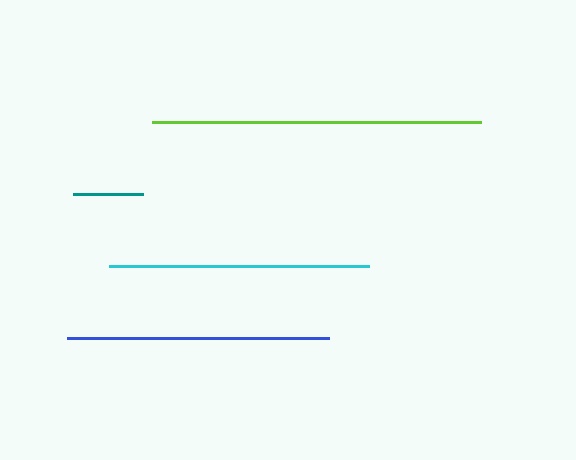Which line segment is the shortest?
The teal line is the shortest at approximately 70 pixels.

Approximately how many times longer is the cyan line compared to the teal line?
The cyan line is approximately 3.7 times the length of the teal line.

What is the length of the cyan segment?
The cyan segment is approximately 260 pixels long.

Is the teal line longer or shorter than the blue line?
The blue line is longer than the teal line.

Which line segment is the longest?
The lime line is the longest at approximately 329 pixels.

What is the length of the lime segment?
The lime segment is approximately 329 pixels long.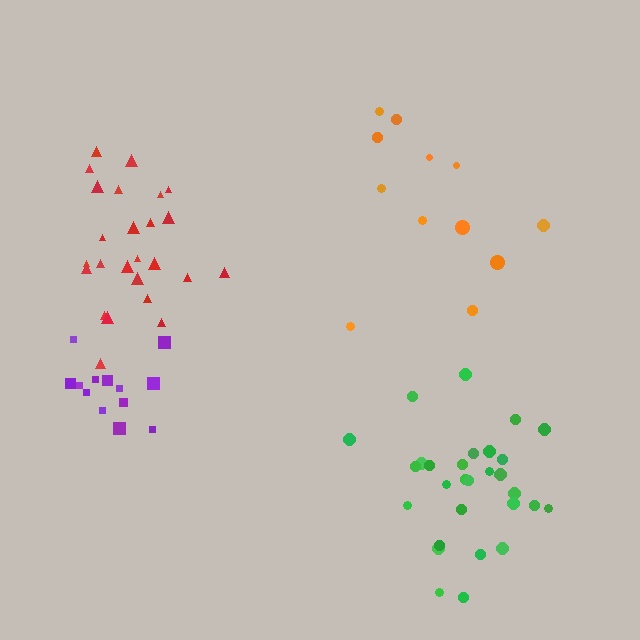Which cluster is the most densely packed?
Purple.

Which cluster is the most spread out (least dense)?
Orange.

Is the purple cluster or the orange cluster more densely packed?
Purple.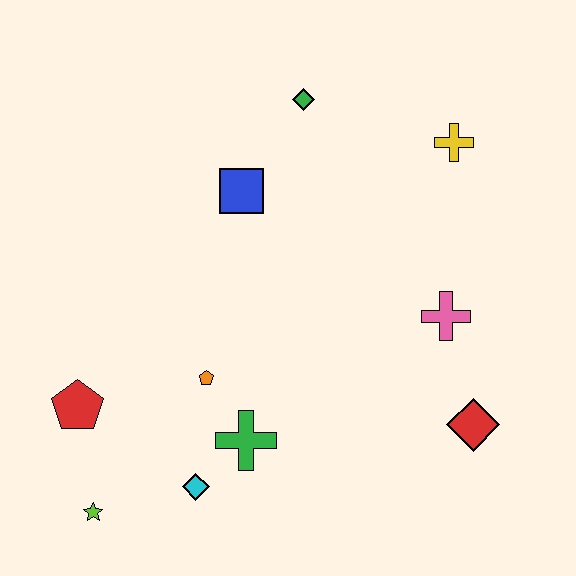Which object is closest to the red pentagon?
The lime star is closest to the red pentagon.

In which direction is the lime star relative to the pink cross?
The lime star is to the left of the pink cross.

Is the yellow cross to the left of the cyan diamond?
No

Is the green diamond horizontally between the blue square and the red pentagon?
No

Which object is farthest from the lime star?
The yellow cross is farthest from the lime star.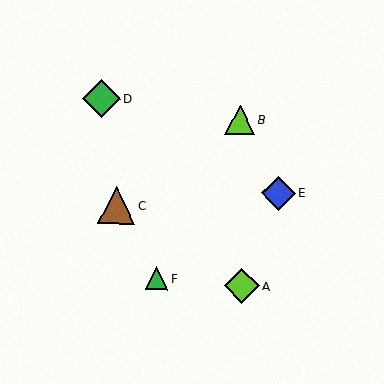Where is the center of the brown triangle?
The center of the brown triangle is at (116, 205).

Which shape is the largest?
The green diamond (labeled D) is the largest.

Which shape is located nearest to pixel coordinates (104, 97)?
The green diamond (labeled D) at (101, 99) is nearest to that location.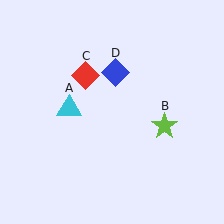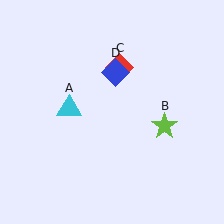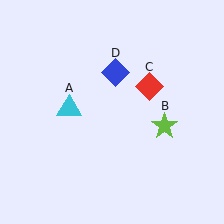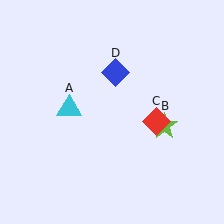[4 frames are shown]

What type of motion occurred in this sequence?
The red diamond (object C) rotated clockwise around the center of the scene.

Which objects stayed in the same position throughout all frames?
Cyan triangle (object A) and lime star (object B) and blue diamond (object D) remained stationary.